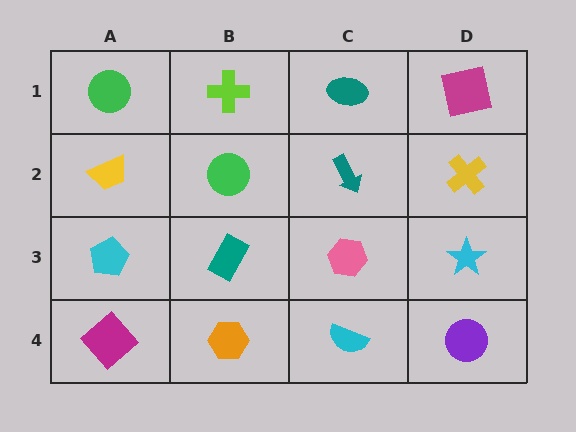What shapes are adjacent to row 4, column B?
A teal rectangle (row 3, column B), a magenta diamond (row 4, column A), a cyan semicircle (row 4, column C).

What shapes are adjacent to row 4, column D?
A cyan star (row 3, column D), a cyan semicircle (row 4, column C).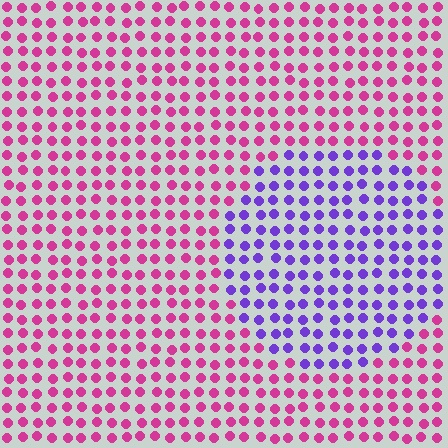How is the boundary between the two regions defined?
The boundary is defined purely by a slight shift in hue (about 60 degrees). Spacing, size, and orientation are identical on both sides.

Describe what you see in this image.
The image is filled with small magenta elements in a uniform arrangement. A circle-shaped region is visible where the elements are tinted to a slightly different hue, forming a subtle color boundary.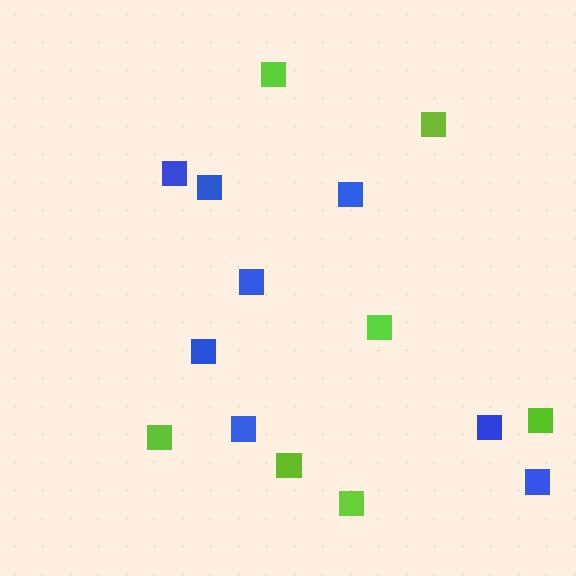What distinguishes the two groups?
There are 2 groups: one group of lime squares (7) and one group of blue squares (8).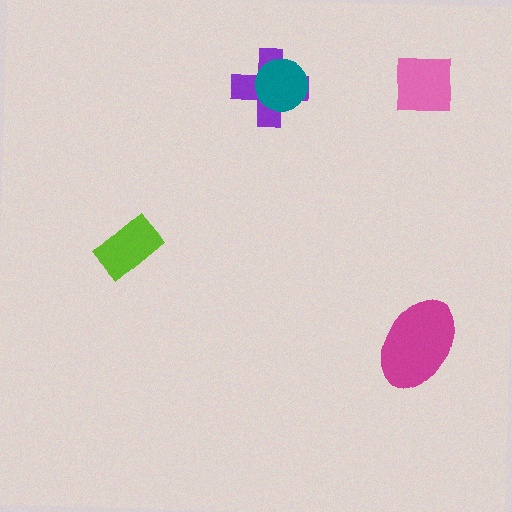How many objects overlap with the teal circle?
1 object overlaps with the teal circle.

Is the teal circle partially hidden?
No, no other shape covers it.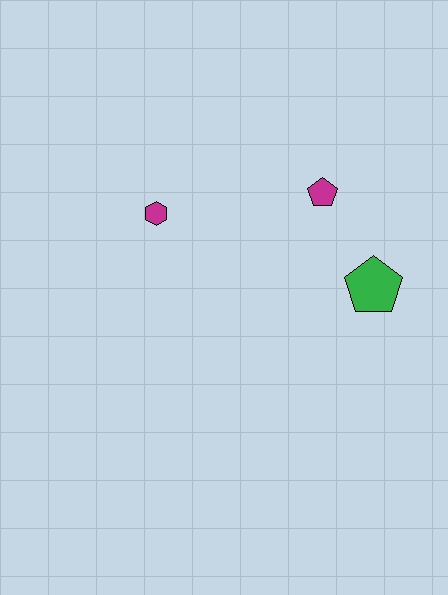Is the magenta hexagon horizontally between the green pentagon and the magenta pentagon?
No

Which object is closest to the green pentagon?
The magenta pentagon is closest to the green pentagon.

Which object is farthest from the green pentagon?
The magenta hexagon is farthest from the green pentagon.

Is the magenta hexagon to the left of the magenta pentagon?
Yes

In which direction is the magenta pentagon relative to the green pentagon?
The magenta pentagon is above the green pentagon.